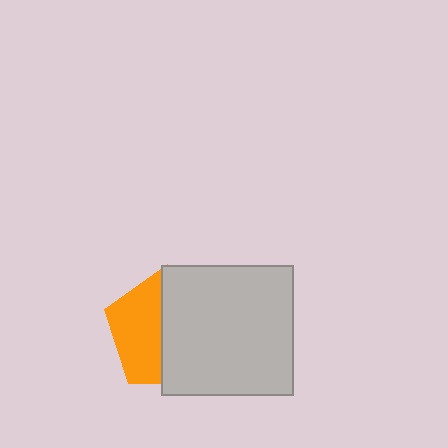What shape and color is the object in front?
The object in front is a light gray rectangle.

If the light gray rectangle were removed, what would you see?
You would see the complete orange pentagon.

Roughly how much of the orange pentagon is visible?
A small part of it is visible (roughly 43%).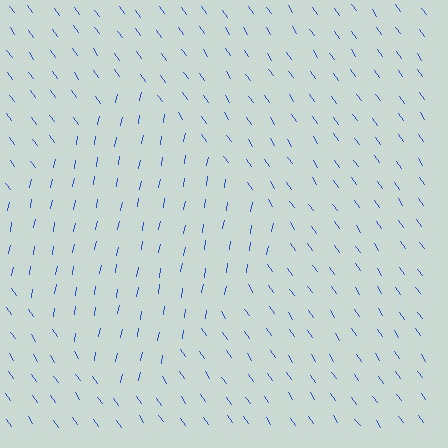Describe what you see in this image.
The image is filled with small blue line segments. A diamond region in the image has lines oriented differently from the surrounding lines, creating a visible texture boundary.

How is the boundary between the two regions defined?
The boundary is defined purely by a change in line orientation (approximately 45 degrees difference). All lines are the same color and thickness.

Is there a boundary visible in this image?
Yes, there is a texture boundary formed by a change in line orientation.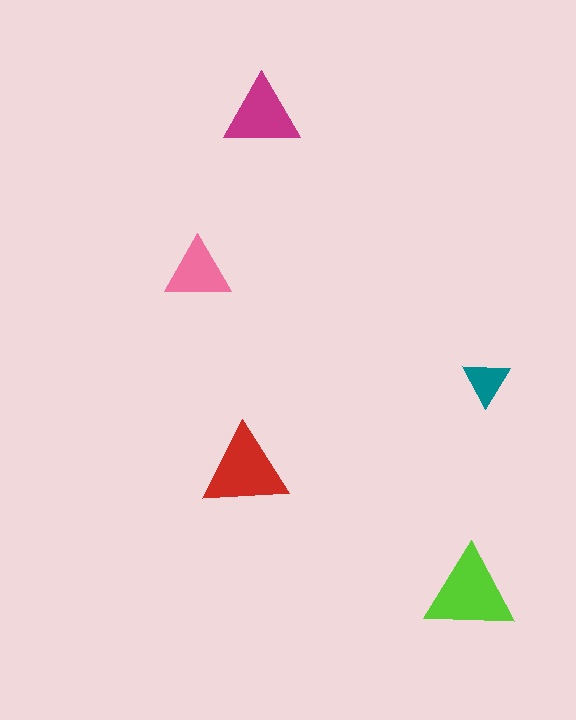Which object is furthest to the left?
The pink triangle is leftmost.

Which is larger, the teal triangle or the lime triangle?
The lime one.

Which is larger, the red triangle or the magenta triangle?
The red one.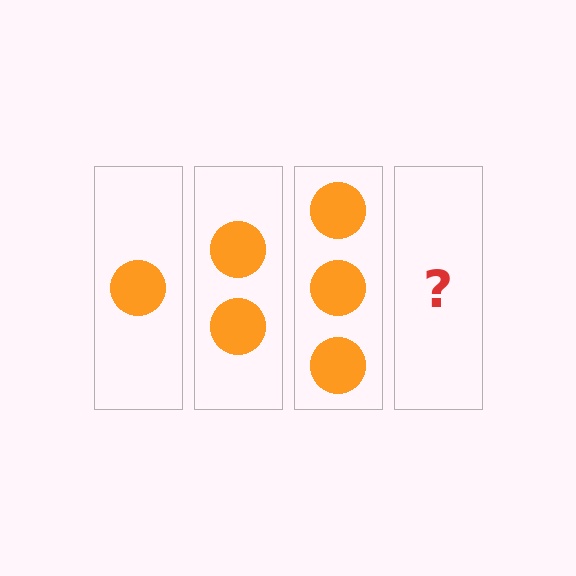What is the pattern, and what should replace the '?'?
The pattern is that each step adds one more circle. The '?' should be 4 circles.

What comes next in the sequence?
The next element should be 4 circles.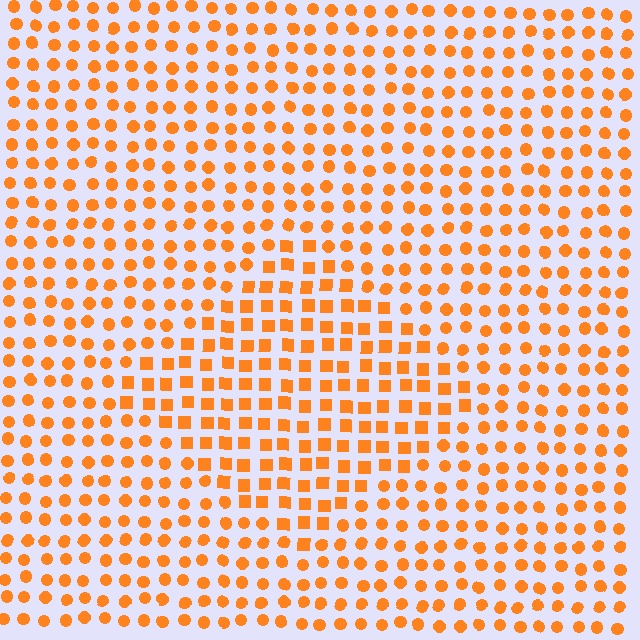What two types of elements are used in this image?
The image uses squares inside the diamond region and circles outside it.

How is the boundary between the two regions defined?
The boundary is defined by a change in element shape: squares inside vs. circles outside. All elements share the same color and spacing.